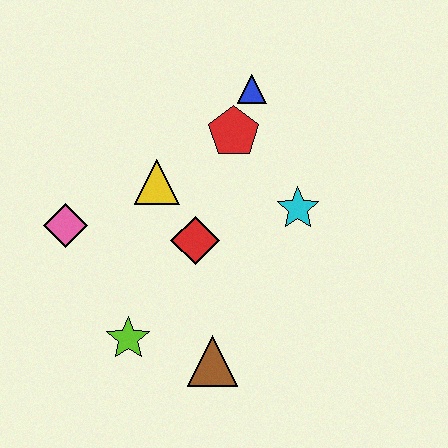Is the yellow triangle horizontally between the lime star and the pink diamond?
No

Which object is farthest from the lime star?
The blue triangle is farthest from the lime star.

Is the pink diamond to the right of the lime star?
No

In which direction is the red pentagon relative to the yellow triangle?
The red pentagon is to the right of the yellow triangle.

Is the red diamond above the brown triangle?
Yes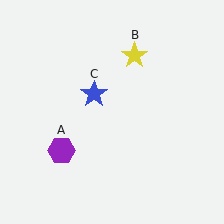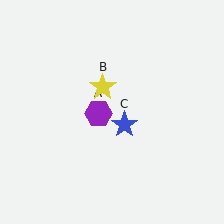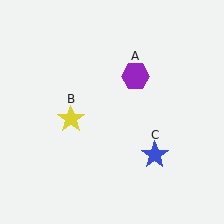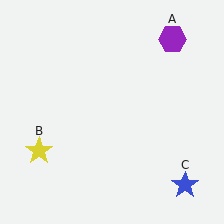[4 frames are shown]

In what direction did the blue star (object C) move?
The blue star (object C) moved down and to the right.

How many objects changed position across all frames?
3 objects changed position: purple hexagon (object A), yellow star (object B), blue star (object C).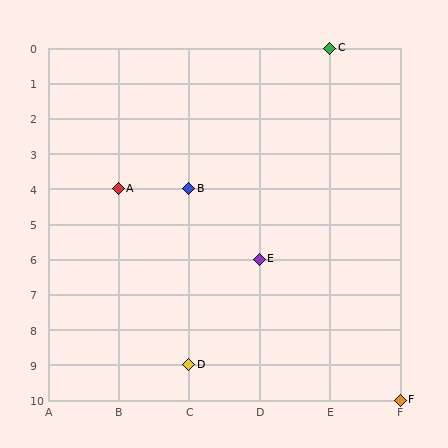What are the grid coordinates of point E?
Point E is at grid coordinates (D, 6).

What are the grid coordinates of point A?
Point A is at grid coordinates (B, 4).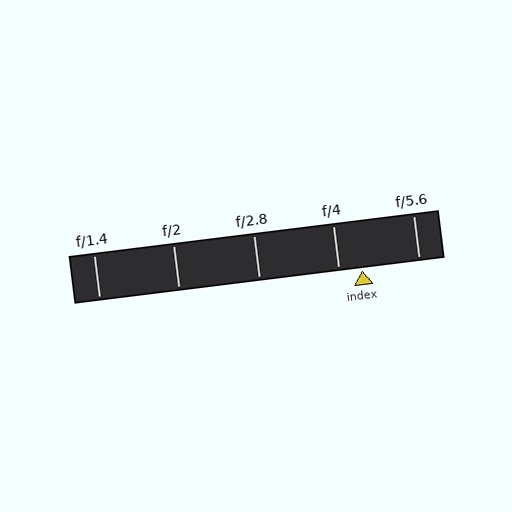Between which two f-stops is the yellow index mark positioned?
The index mark is between f/4 and f/5.6.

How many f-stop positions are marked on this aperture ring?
There are 5 f-stop positions marked.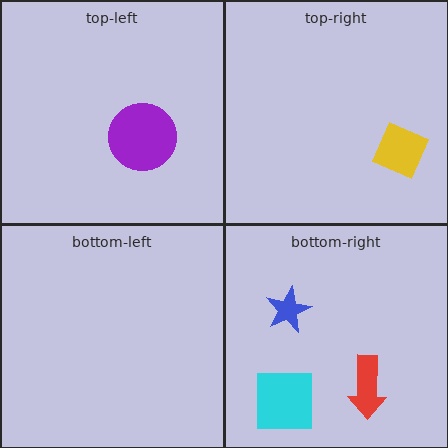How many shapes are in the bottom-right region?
3.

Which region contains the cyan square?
The bottom-right region.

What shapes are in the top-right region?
The yellow diamond.